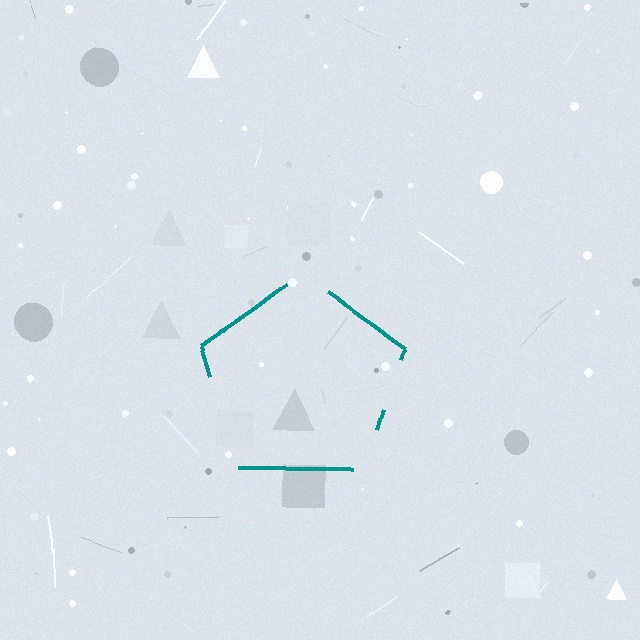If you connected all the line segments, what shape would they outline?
They would outline a pentagon.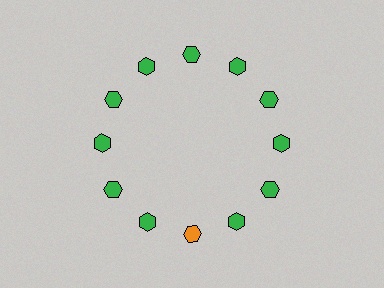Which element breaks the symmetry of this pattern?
The orange hexagon at roughly the 6 o'clock position breaks the symmetry. All other shapes are green hexagons.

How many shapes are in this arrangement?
There are 12 shapes arranged in a ring pattern.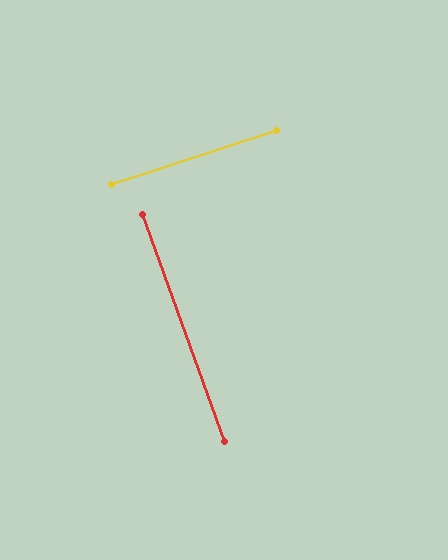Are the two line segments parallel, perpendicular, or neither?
Perpendicular — they meet at approximately 88°.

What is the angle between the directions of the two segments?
Approximately 88 degrees.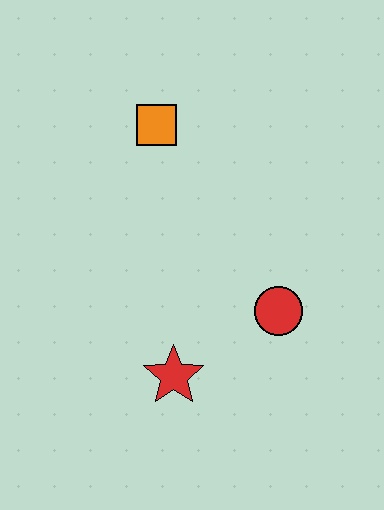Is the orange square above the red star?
Yes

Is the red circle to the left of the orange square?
No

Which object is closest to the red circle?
The red star is closest to the red circle.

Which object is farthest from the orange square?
The red star is farthest from the orange square.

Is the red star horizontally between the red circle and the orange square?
Yes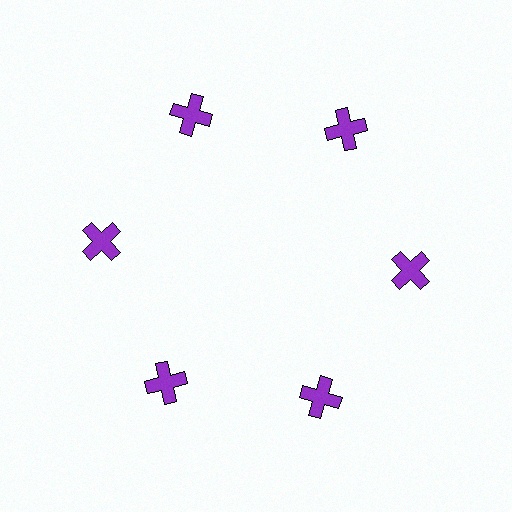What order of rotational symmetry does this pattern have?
This pattern has 6-fold rotational symmetry.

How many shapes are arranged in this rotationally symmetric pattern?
There are 6 shapes, arranged in 6 groups of 1.